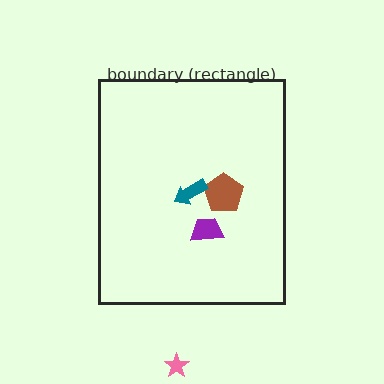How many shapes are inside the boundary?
3 inside, 1 outside.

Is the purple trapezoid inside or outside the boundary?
Inside.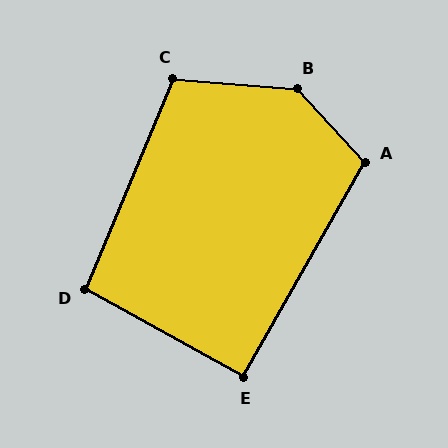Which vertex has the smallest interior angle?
E, at approximately 91 degrees.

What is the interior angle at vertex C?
Approximately 108 degrees (obtuse).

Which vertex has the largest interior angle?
B, at approximately 137 degrees.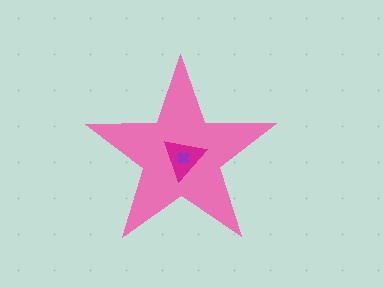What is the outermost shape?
The pink star.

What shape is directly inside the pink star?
The magenta triangle.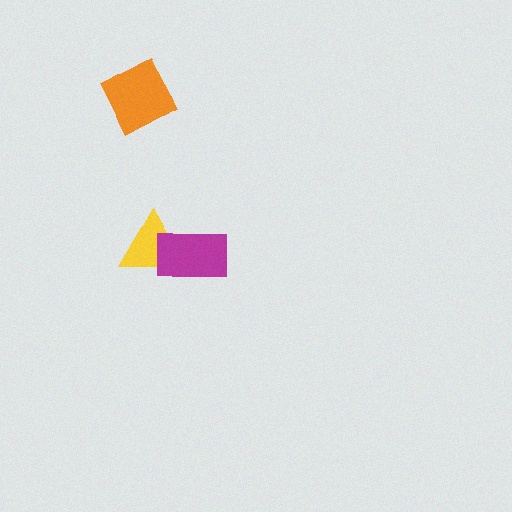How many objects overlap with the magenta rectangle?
1 object overlaps with the magenta rectangle.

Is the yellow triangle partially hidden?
Yes, it is partially covered by another shape.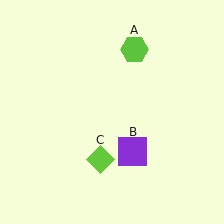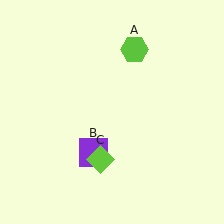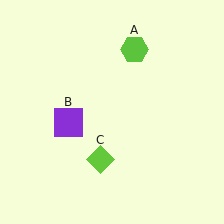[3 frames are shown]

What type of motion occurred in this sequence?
The purple square (object B) rotated clockwise around the center of the scene.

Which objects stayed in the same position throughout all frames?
Lime hexagon (object A) and lime diamond (object C) remained stationary.